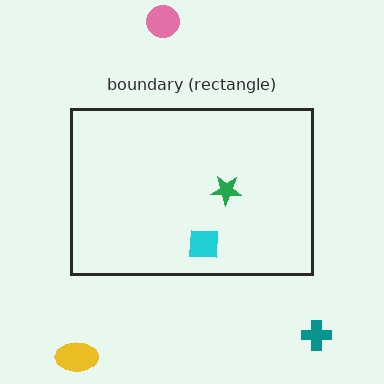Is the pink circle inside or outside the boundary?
Outside.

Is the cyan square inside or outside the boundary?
Inside.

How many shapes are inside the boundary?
2 inside, 3 outside.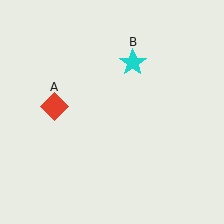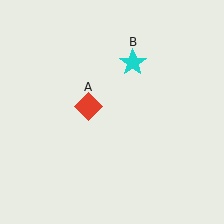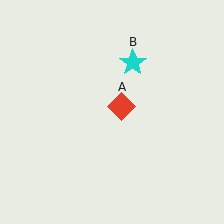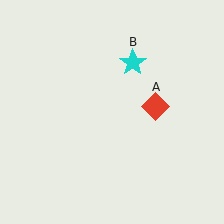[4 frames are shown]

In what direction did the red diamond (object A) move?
The red diamond (object A) moved right.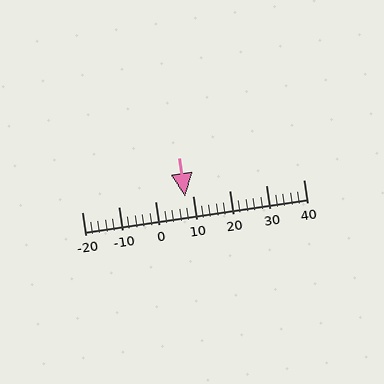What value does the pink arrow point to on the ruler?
The pink arrow points to approximately 8.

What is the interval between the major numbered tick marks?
The major tick marks are spaced 10 units apart.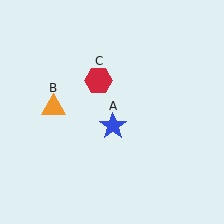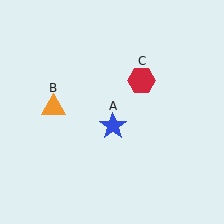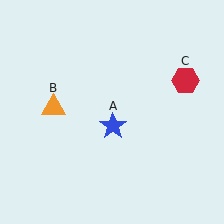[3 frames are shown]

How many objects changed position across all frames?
1 object changed position: red hexagon (object C).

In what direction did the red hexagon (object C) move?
The red hexagon (object C) moved right.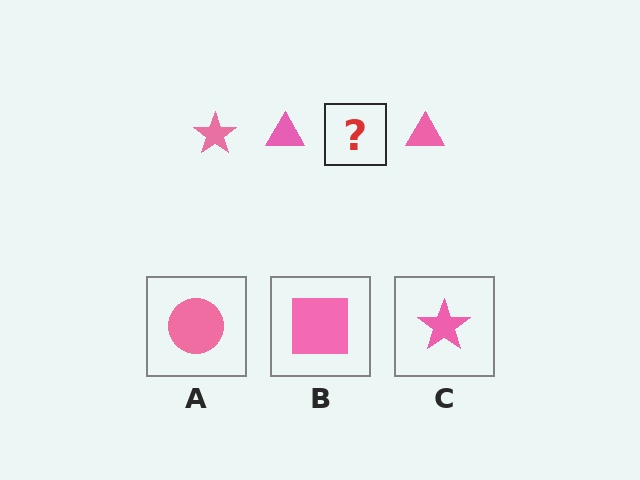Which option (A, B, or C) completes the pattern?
C.